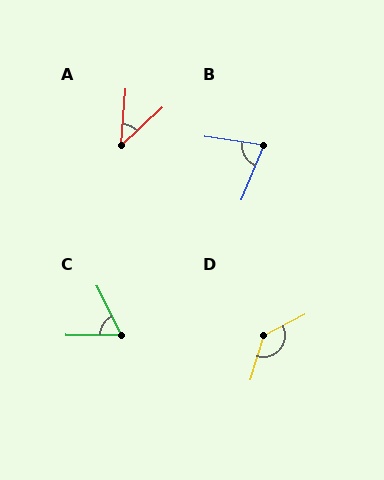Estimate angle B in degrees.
Approximately 76 degrees.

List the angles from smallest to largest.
A (43°), C (63°), B (76°), D (135°).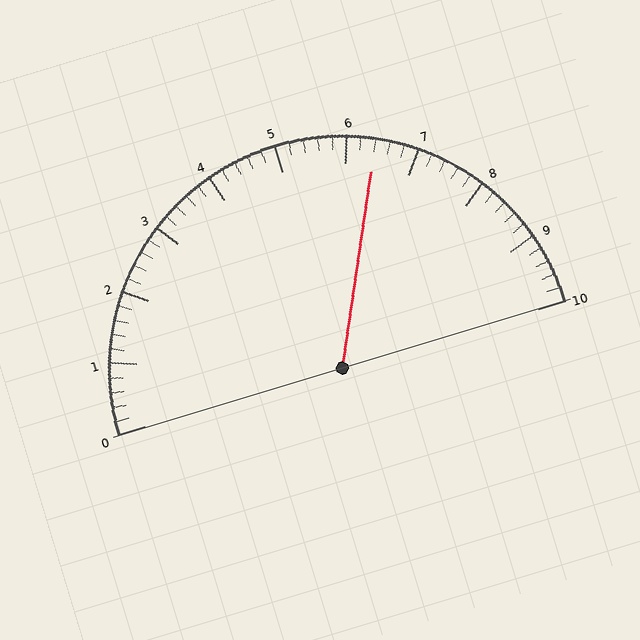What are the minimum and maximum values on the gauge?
The gauge ranges from 0 to 10.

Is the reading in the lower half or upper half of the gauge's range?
The reading is in the upper half of the range (0 to 10).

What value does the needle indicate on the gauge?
The needle indicates approximately 6.4.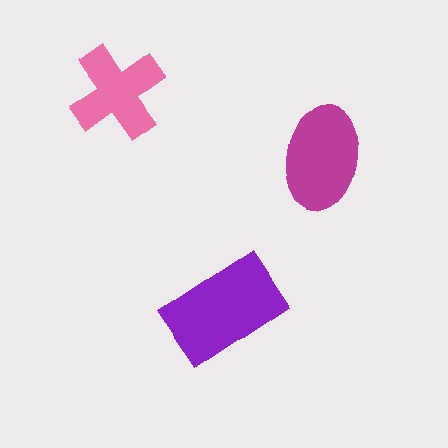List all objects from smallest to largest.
The pink cross, the magenta ellipse, the purple rectangle.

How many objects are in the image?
There are 3 objects in the image.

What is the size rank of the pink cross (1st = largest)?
3rd.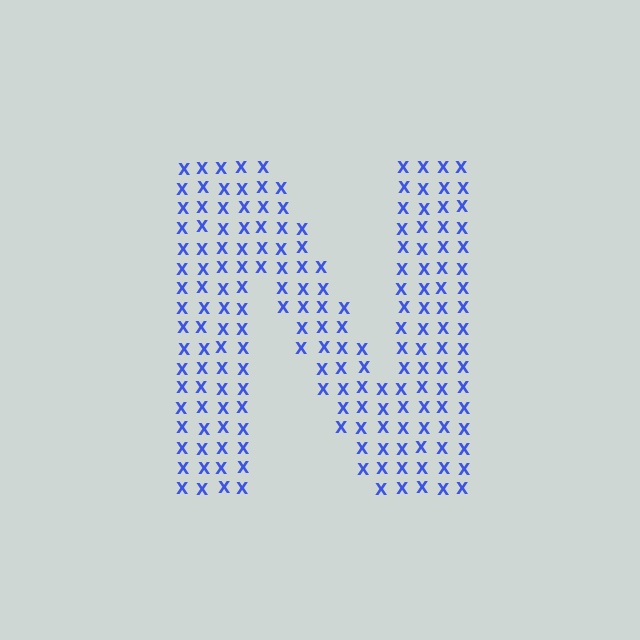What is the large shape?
The large shape is the letter N.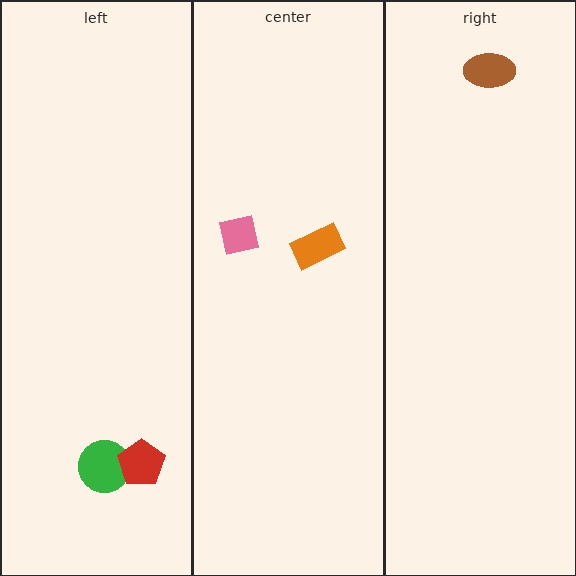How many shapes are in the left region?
2.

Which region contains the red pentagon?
The left region.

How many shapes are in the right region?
1.